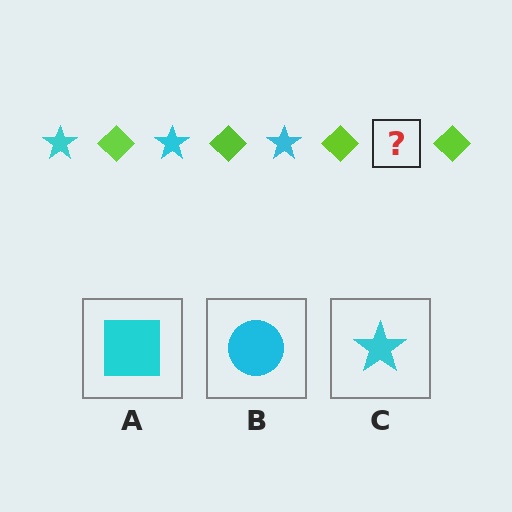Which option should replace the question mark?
Option C.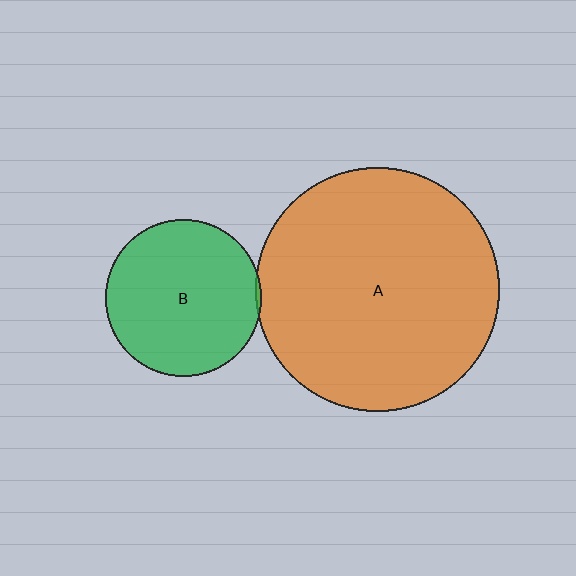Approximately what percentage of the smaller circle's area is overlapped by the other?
Approximately 5%.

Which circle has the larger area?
Circle A (orange).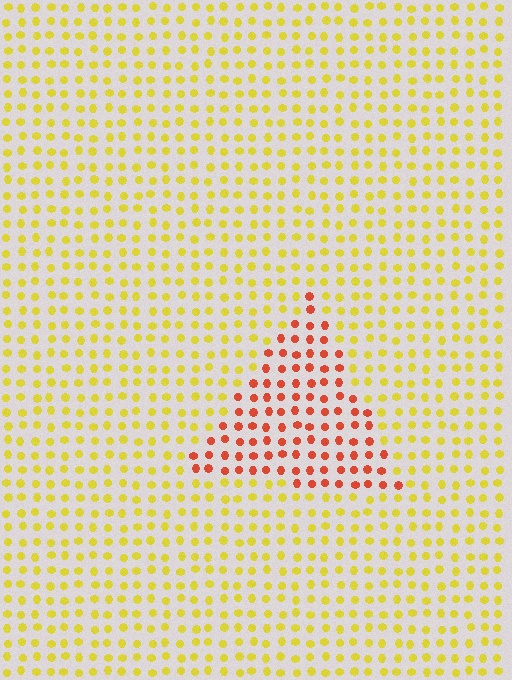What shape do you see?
I see a triangle.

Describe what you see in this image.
The image is filled with small yellow elements in a uniform arrangement. A triangle-shaped region is visible where the elements are tinted to a slightly different hue, forming a subtle color boundary.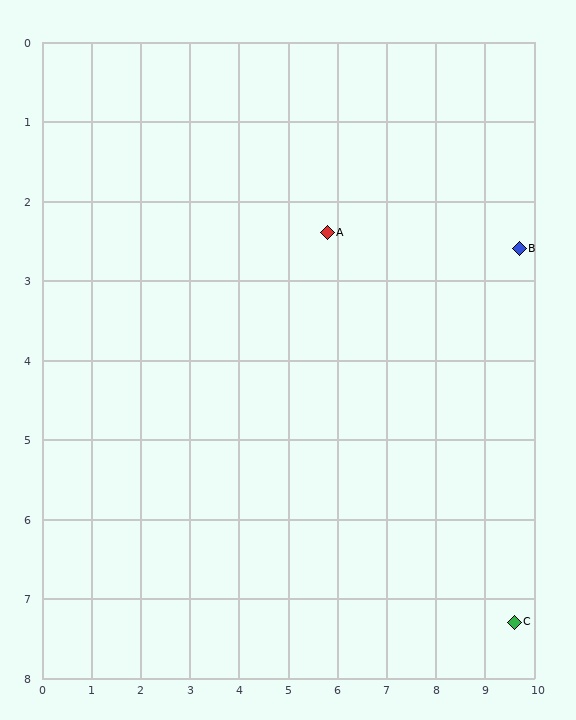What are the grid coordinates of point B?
Point B is at approximately (9.7, 2.6).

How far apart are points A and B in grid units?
Points A and B are about 3.9 grid units apart.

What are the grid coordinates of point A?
Point A is at approximately (5.8, 2.4).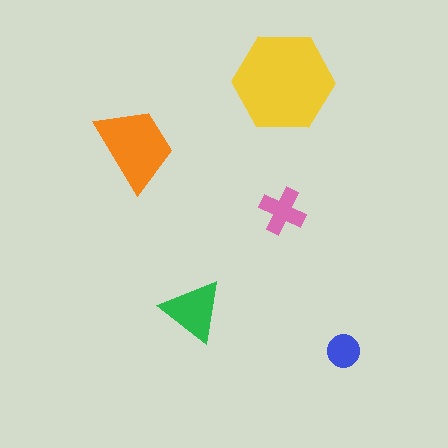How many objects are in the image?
There are 5 objects in the image.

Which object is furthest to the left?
The orange trapezoid is leftmost.